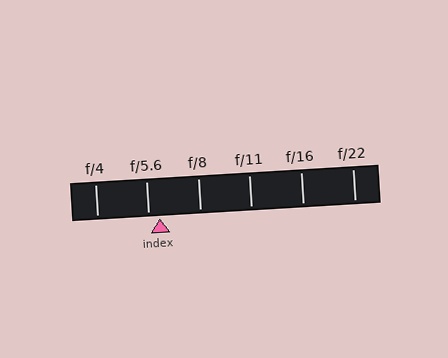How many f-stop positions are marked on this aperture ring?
There are 6 f-stop positions marked.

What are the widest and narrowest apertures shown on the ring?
The widest aperture shown is f/4 and the narrowest is f/22.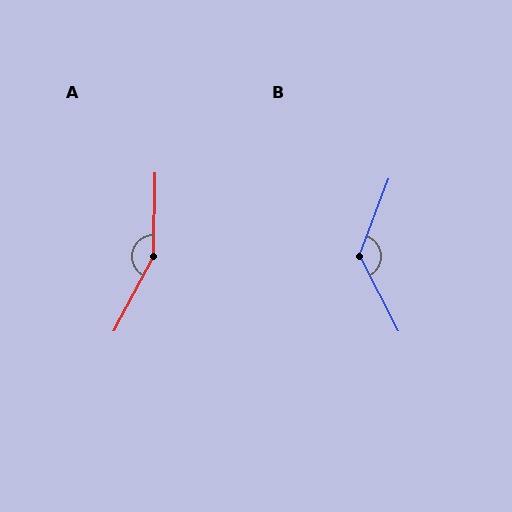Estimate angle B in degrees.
Approximately 132 degrees.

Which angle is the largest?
A, at approximately 153 degrees.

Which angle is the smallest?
B, at approximately 132 degrees.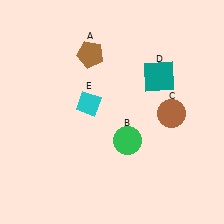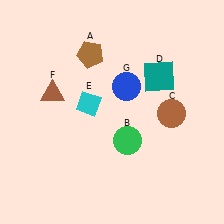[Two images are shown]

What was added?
A brown triangle (F), a blue circle (G) were added in Image 2.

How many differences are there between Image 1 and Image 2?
There are 2 differences between the two images.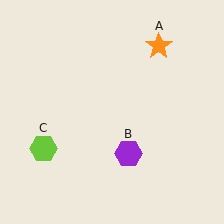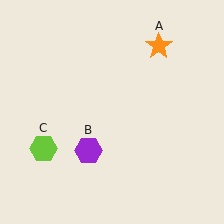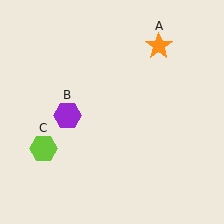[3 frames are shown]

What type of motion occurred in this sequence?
The purple hexagon (object B) rotated clockwise around the center of the scene.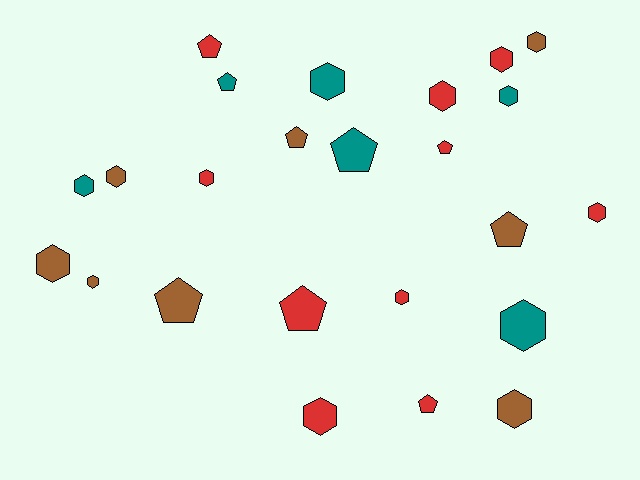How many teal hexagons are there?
There are 4 teal hexagons.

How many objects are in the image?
There are 24 objects.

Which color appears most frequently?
Red, with 10 objects.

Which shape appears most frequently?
Hexagon, with 15 objects.